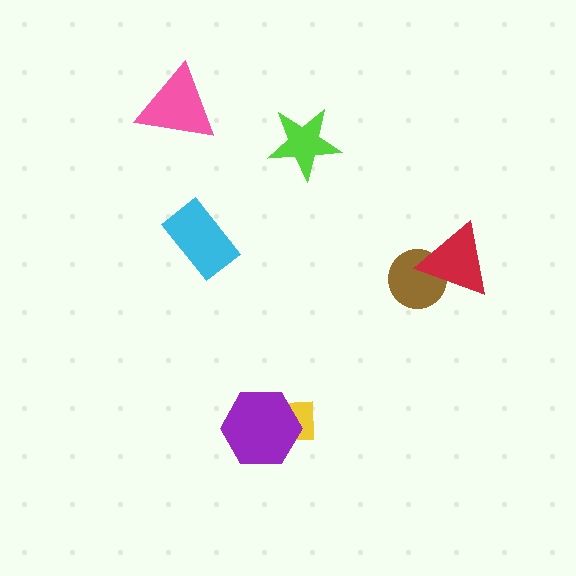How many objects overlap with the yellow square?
1 object overlaps with the yellow square.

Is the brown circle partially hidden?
Yes, it is partially covered by another shape.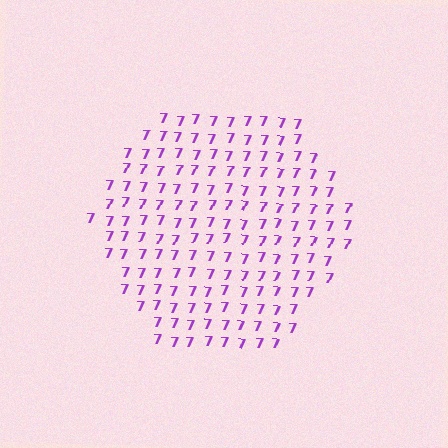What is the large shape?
The large shape is a hexagon.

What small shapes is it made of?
It is made of small digit 7's.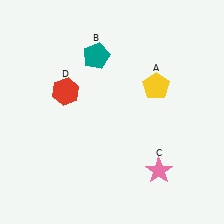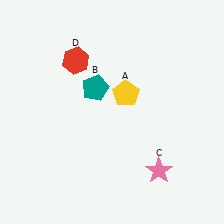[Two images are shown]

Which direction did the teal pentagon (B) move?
The teal pentagon (B) moved down.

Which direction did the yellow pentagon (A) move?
The yellow pentagon (A) moved left.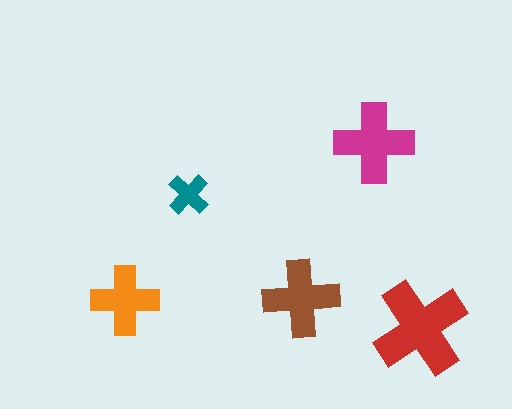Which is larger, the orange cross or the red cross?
The red one.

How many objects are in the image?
There are 5 objects in the image.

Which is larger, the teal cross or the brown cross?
The brown one.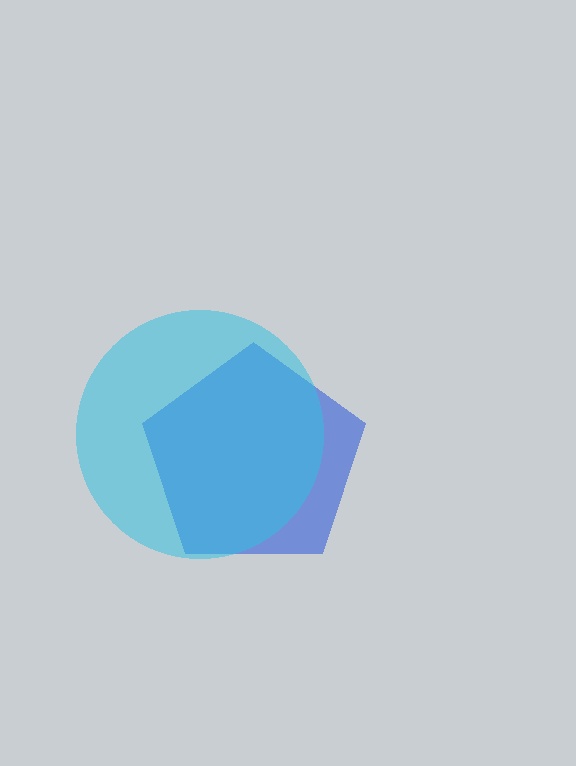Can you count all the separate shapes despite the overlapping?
Yes, there are 2 separate shapes.